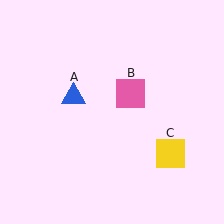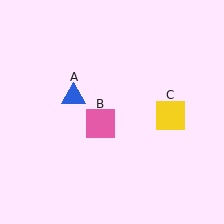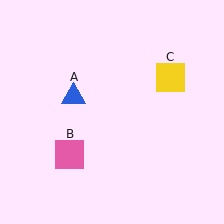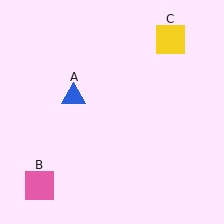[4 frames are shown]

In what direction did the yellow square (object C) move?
The yellow square (object C) moved up.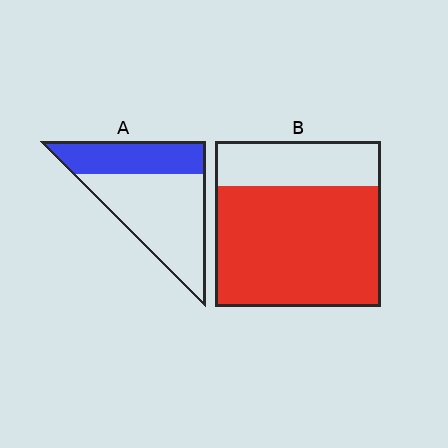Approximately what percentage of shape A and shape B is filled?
A is approximately 35% and B is approximately 75%.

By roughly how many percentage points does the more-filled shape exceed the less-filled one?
By roughly 35 percentage points (B over A).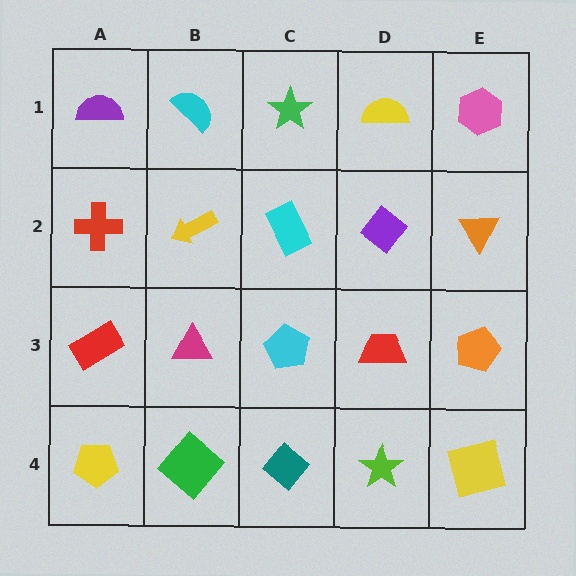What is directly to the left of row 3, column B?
A red rectangle.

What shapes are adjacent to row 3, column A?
A red cross (row 2, column A), a yellow pentagon (row 4, column A), a magenta triangle (row 3, column B).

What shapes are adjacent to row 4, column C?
A cyan pentagon (row 3, column C), a green diamond (row 4, column B), a lime star (row 4, column D).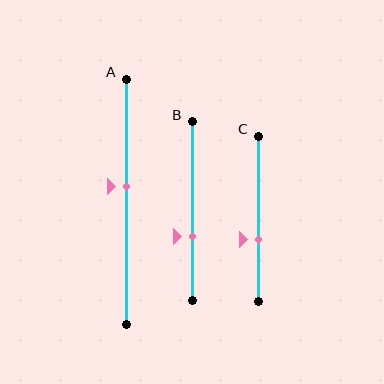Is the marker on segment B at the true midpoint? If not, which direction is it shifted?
No, the marker on segment B is shifted downward by about 14% of the segment length.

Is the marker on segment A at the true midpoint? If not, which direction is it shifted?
No, the marker on segment A is shifted upward by about 6% of the segment length.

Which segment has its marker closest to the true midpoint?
Segment A has its marker closest to the true midpoint.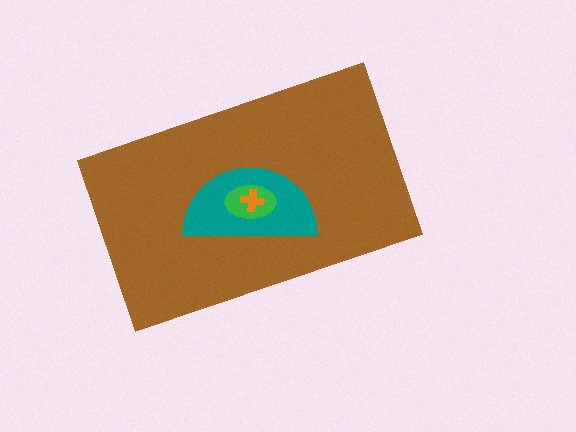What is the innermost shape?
The orange cross.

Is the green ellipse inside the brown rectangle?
Yes.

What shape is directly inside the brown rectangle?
The teal semicircle.